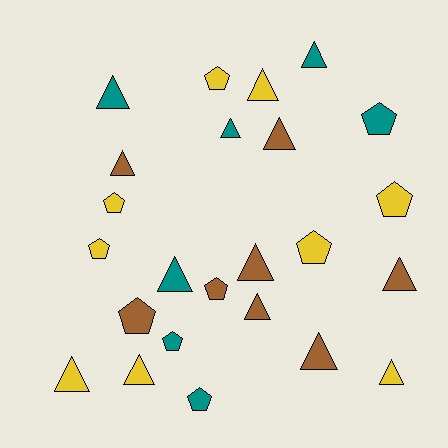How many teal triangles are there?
There are 4 teal triangles.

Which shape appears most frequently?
Triangle, with 14 objects.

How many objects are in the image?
There are 24 objects.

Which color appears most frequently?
Yellow, with 9 objects.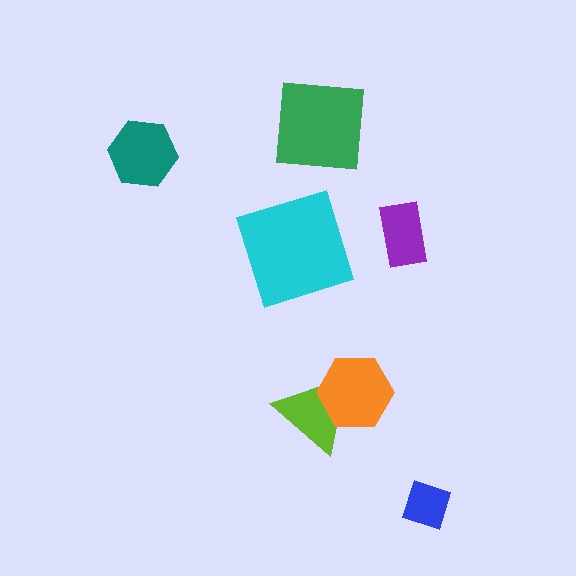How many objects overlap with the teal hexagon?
0 objects overlap with the teal hexagon.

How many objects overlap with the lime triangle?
1 object overlaps with the lime triangle.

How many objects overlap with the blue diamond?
0 objects overlap with the blue diamond.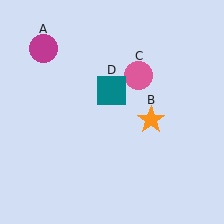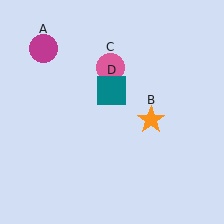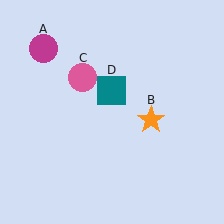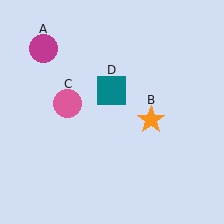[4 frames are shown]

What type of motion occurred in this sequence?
The pink circle (object C) rotated counterclockwise around the center of the scene.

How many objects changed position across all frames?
1 object changed position: pink circle (object C).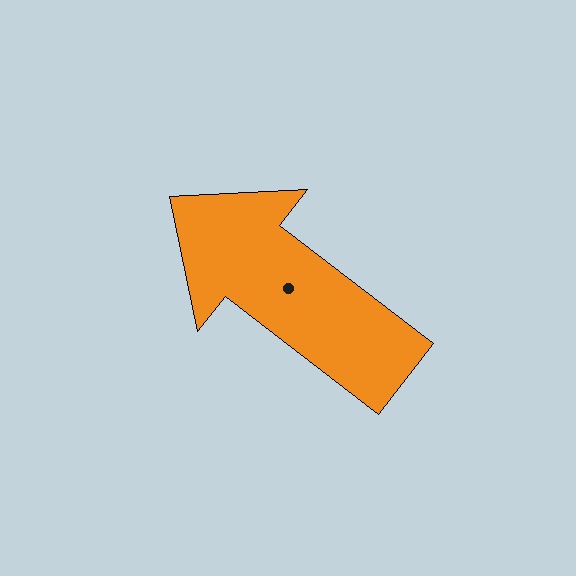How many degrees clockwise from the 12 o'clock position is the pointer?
Approximately 308 degrees.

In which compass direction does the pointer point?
Northwest.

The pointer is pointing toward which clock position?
Roughly 10 o'clock.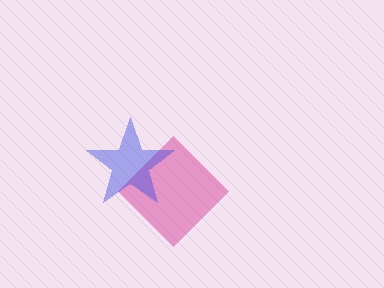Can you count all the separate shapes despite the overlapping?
Yes, there are 2 separate shapes.